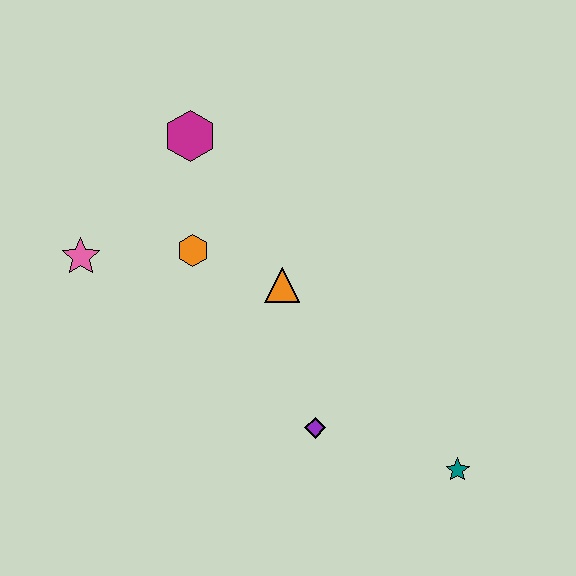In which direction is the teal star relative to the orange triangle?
The teal star is below the orange triangle.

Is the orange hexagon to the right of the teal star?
No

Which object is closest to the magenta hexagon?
The orange hexagon is closest to the magenta hexagon.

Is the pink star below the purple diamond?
No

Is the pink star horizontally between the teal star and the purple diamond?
No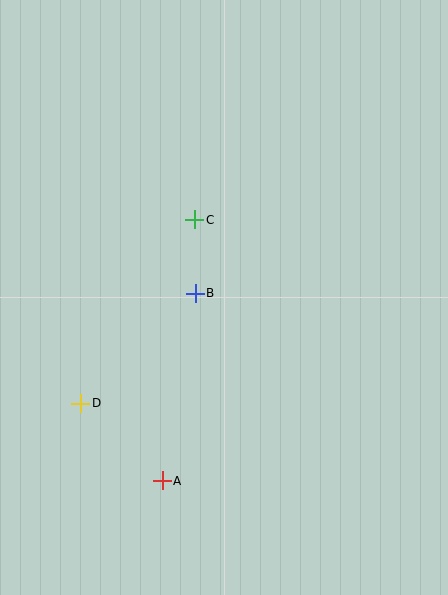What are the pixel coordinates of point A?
Point A is at (162, 481).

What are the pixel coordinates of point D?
Point D is at (81, 403).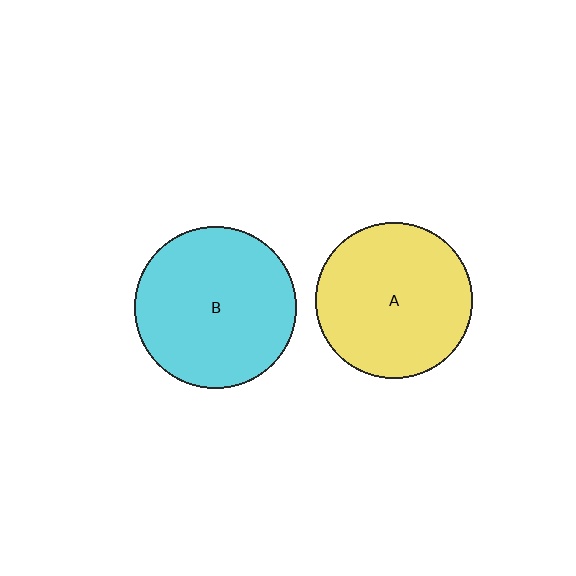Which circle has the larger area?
Circle B (cyan).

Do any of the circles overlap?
No, none of the circles overlap.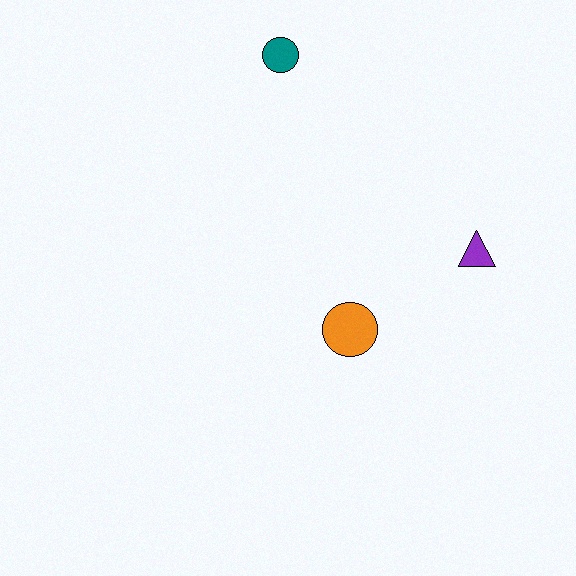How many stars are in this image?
There are no stars.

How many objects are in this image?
There are 3 objects.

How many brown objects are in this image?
There are no brown objects.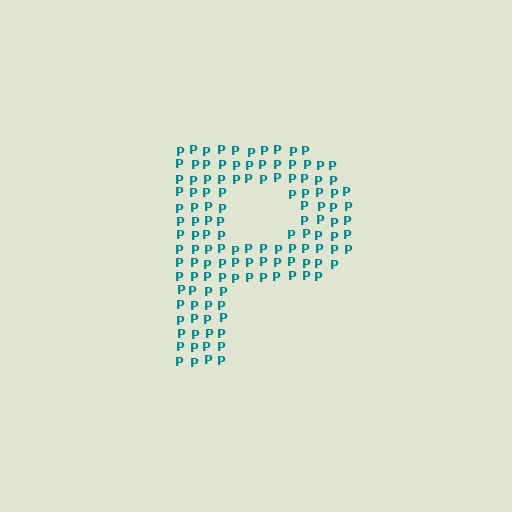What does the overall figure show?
The overall figure shows the letter P.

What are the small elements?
The small elements are letter P's.